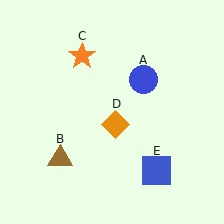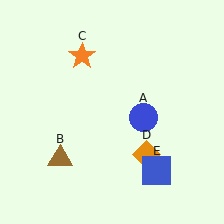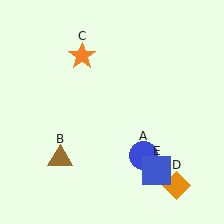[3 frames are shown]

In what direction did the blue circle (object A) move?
The blue circle (object A) moved down.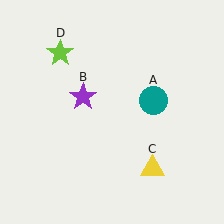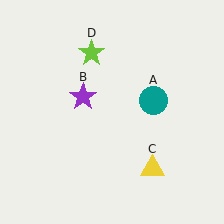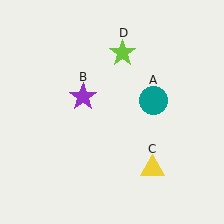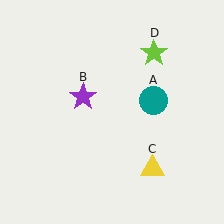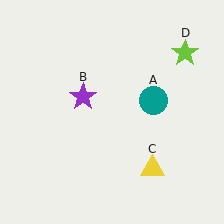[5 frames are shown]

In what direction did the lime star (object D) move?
The lime star (object D) moved right.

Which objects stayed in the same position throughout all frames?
Teal circle (object A) and purple star (object B) and yellow triangle (object C) remained stationary.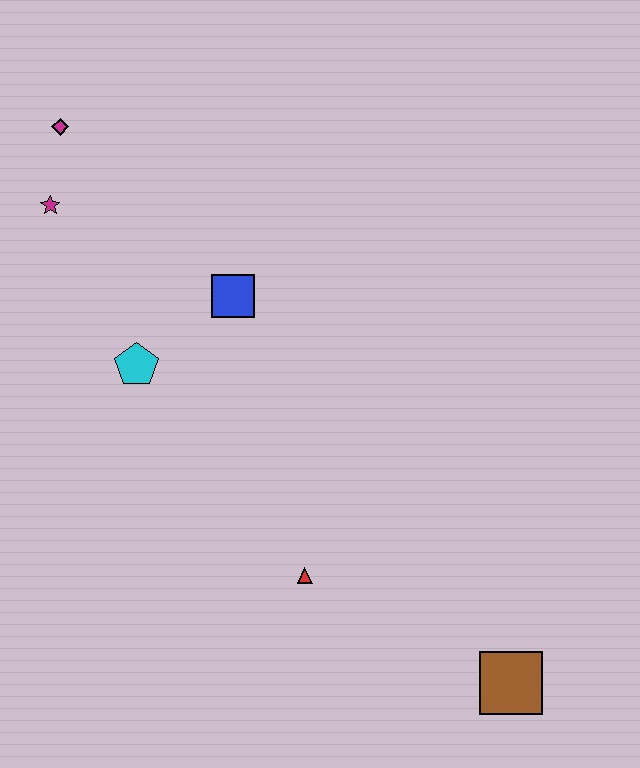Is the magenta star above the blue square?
Yes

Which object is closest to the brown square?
The red triangle is closest to the brown square.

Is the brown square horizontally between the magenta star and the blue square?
No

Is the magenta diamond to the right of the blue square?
No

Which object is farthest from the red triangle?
The magenta diamond is farthest from the red triangle.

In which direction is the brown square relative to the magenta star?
The brown square is below the magenta star.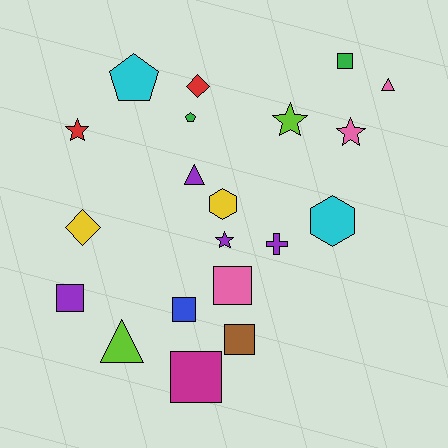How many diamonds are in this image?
There are 2 diamonds.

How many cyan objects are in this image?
There are 2 cyan objects.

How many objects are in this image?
There are 20 objects.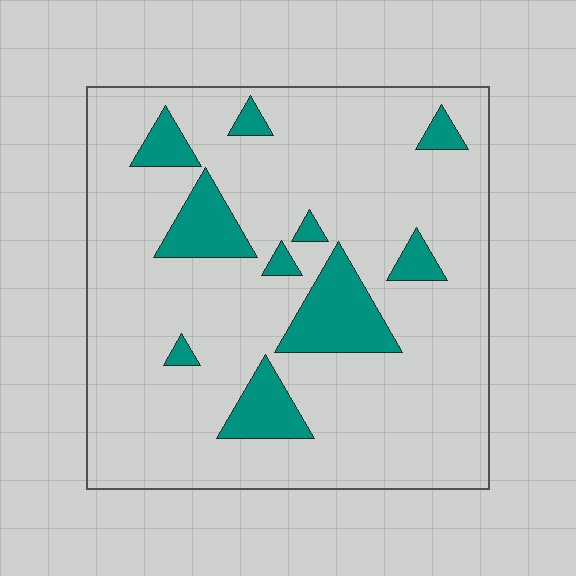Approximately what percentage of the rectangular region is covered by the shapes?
Approximately 15%.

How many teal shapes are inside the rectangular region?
10.